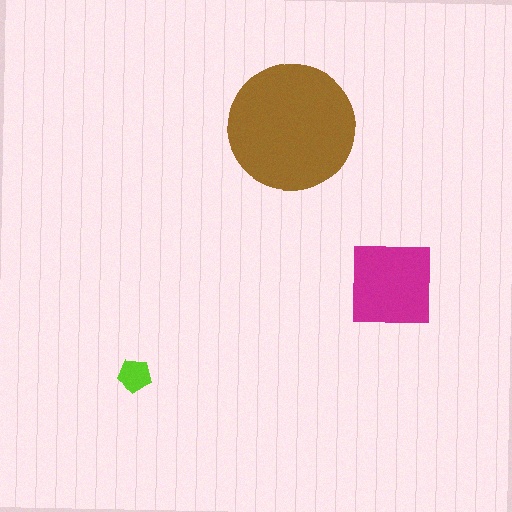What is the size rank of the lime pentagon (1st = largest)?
3rd.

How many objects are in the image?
There are 3 objects in the image.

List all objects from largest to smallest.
The brown circle, the magenta square, the lime pentagon.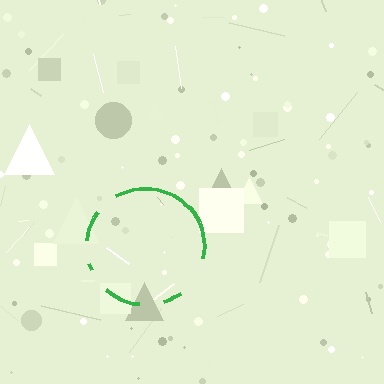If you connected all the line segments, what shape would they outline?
They would outline a circle.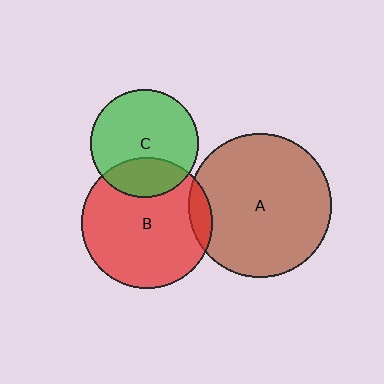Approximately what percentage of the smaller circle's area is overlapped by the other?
Approximately 10%.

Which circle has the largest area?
Circle A (brown).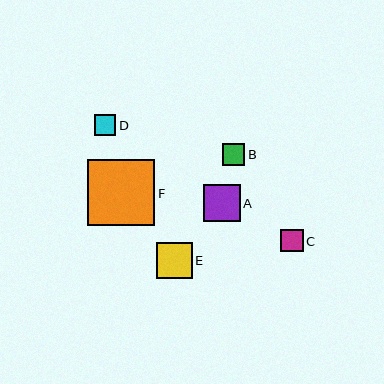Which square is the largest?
Square F is the largest with a size of approximately 67 pixels.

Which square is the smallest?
Square D is the smallest with a size of approximately 21 pixels.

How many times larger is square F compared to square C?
Square F is approximately 3.0 times the size of square C.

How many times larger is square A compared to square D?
Square A is approximately 1.7 times the size of square D.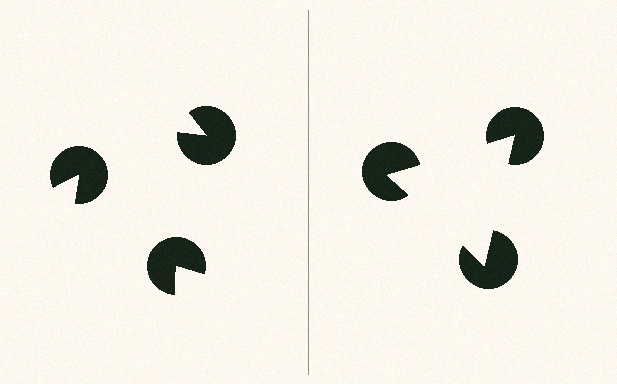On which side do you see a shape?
An illusory triangle appears on the right side. On the left side the wedge cuts are rotated, so no coherent shape forms.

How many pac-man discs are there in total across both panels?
6 — 3 on each side.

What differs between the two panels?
The pac-man discs are positioned identically on both sides; only the wedge orientations differ. On the right they align to a triangle; on the left they are misaligned.